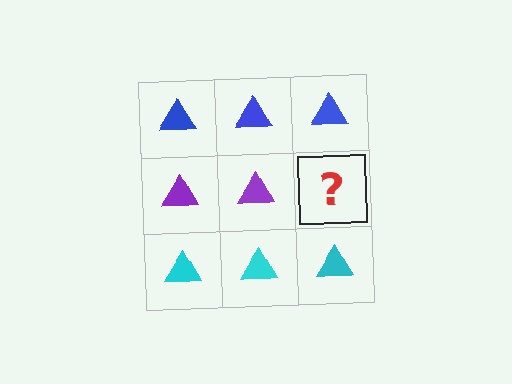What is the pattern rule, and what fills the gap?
The rule is that each row has a consistent color. The gap should be filled with a purple triangle.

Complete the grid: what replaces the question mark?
The question mark should be replaced with a purple triangle.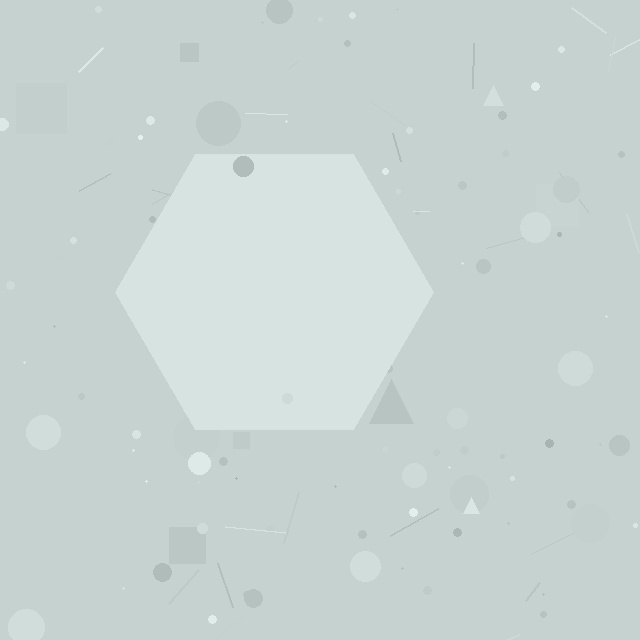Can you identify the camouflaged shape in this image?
The camouflaged shape is a hexagon.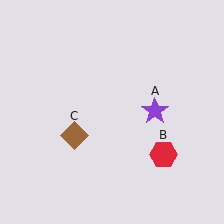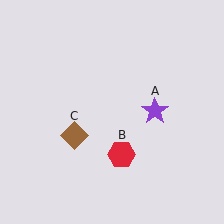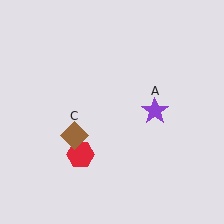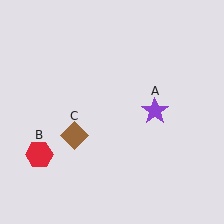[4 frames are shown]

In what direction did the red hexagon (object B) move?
The red hexagon (object B) moved left.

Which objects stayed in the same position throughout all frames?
Purple star (object A) and brown diamond (object C) remained stationary.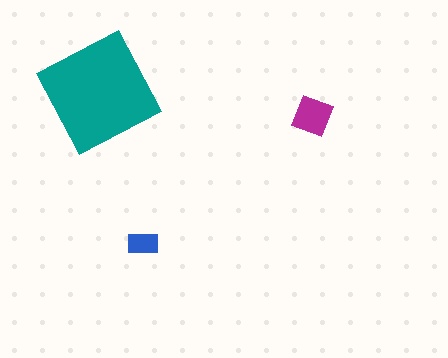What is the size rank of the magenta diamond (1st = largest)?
2nd.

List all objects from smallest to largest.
The blue rectangle, the magenta diamond, the teal square.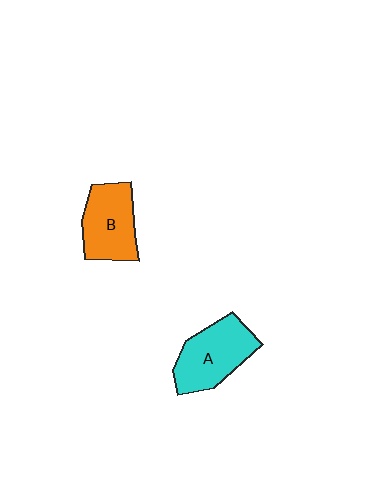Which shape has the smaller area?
Shape B (orange).